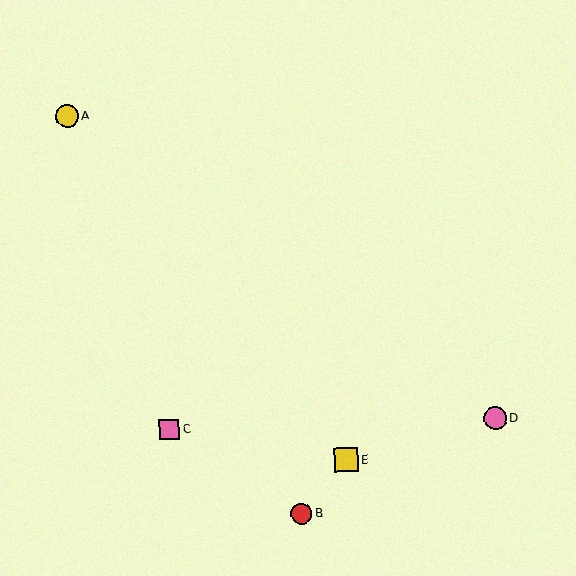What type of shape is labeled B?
Shape B is a red circle.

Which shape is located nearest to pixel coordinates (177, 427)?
The pink square (labeled C) at (169, 430) is nearest to that location.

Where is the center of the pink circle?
The center of the pink circle is at (495, 419).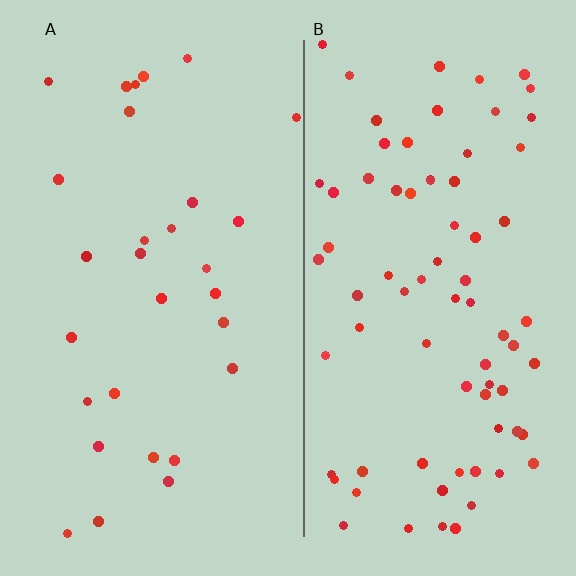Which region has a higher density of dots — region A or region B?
B (the right).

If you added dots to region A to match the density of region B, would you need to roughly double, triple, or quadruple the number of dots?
Approximately triple.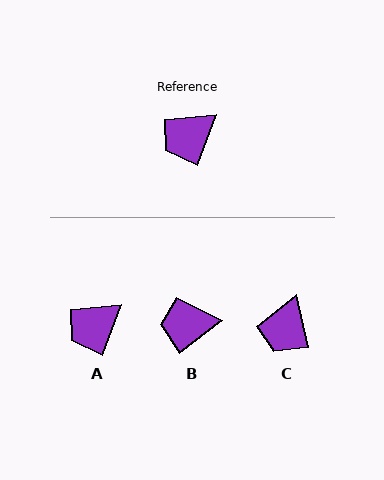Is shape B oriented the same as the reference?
No, it is off by about 32 degrees.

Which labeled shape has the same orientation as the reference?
A.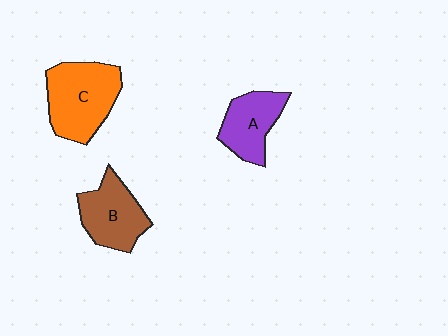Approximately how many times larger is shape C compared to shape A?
Approximately 1.5 times.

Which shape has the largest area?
Shape C (orange).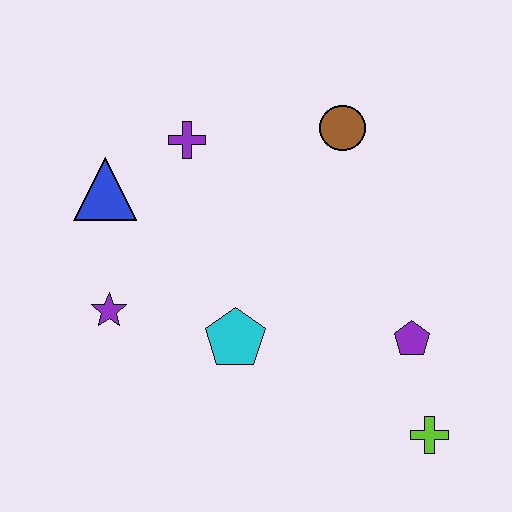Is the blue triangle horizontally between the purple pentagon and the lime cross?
No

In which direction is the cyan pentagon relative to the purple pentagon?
The cyan pentagon is to the left of the purple pentagon.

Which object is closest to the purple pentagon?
The lime cross is closest to the purple pentagon.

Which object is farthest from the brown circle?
The lime cross is farthest from the brown circle.